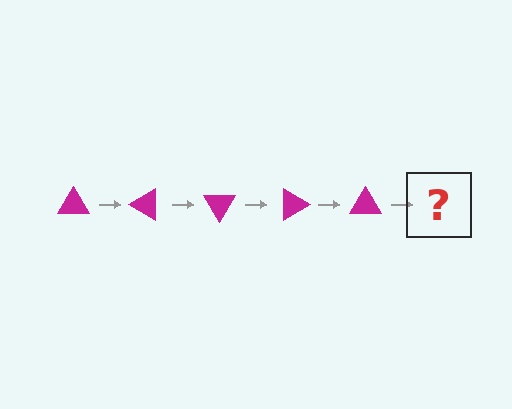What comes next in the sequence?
The next element should be a magenta triangle rotated 150 degrees.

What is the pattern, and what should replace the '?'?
The pattern is that the triangle rotates 30 degrees each step. The '?' should be a magenta triangle rotated 150 degrees.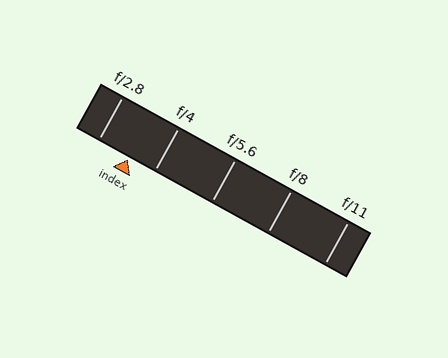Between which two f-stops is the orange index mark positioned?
The index mark is between f/2.8 and f/4.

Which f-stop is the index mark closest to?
The index mark is closest to f/4.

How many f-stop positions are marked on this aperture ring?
There are 5 f-stop positions marked.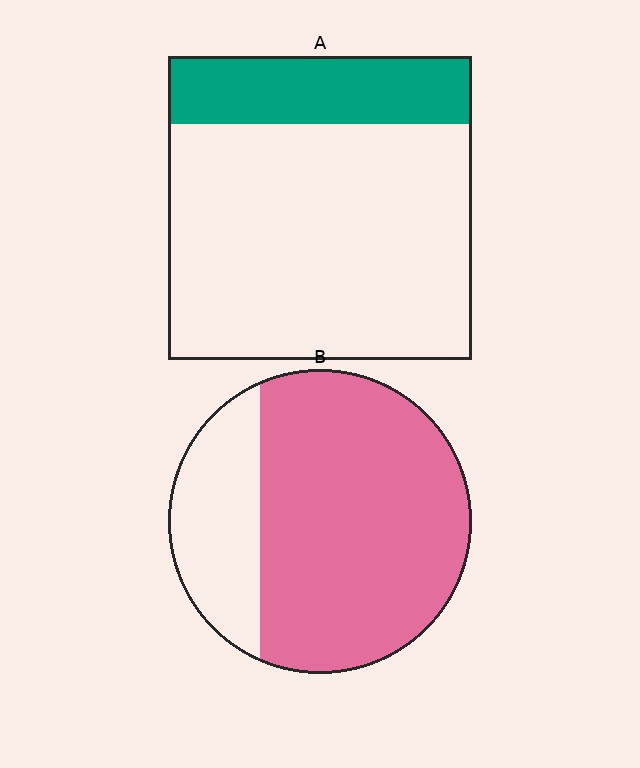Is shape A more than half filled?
No.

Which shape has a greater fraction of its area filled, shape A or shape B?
Shape B.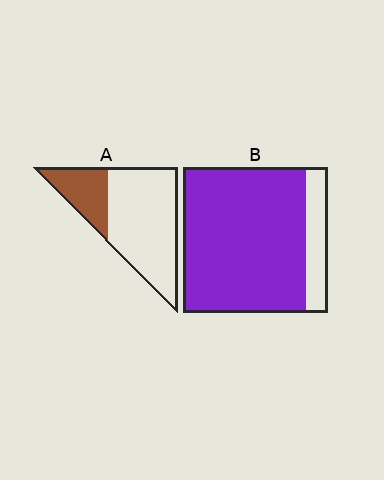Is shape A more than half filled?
No.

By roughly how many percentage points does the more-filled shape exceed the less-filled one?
By roughly 60 percentage points (B over A).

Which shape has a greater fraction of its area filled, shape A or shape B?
Shape B.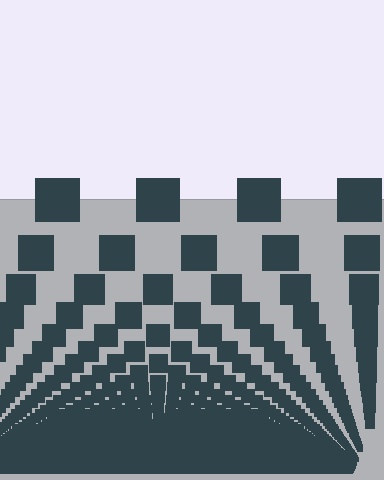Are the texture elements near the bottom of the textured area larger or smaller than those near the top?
Smaller. The gradient is inverted — elements near the bottom are smaller and denser.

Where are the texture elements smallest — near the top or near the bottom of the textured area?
Near the bottom.